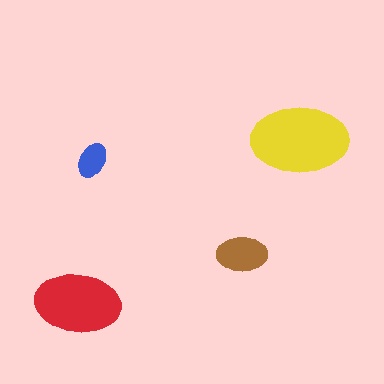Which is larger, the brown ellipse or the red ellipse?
The red one.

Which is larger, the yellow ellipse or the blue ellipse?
The yellow one.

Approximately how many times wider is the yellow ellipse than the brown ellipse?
About 2 times wider.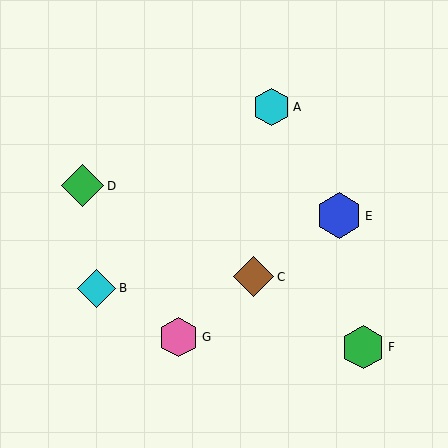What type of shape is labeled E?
Shape E is a blue hexagon.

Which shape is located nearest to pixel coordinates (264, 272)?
The brown diamond (labeled C) at (254, 277) is nearest to that location.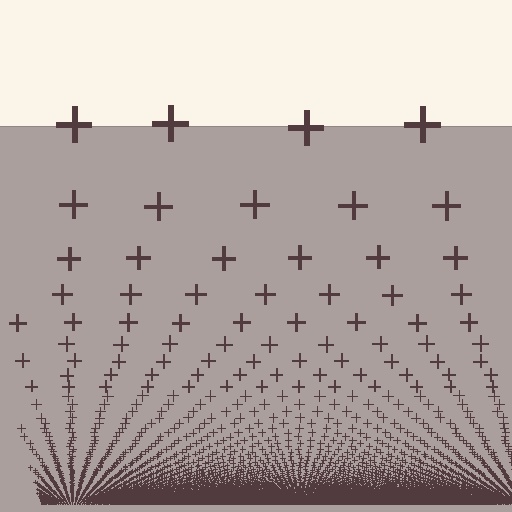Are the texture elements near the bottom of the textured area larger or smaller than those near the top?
Smaller. The gradient is inverted — elements near the bottom are smaller and denser.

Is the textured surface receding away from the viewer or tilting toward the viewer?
The surface appears to tilt toward the viewer. Texture elements get larger and sparser toward the top.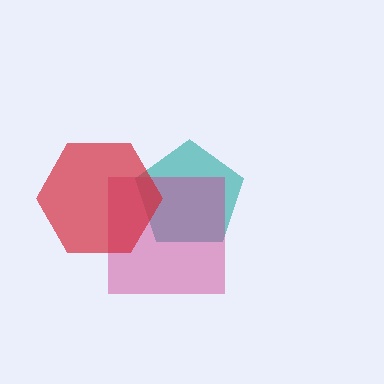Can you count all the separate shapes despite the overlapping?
Yes, there are 3 separate shapes.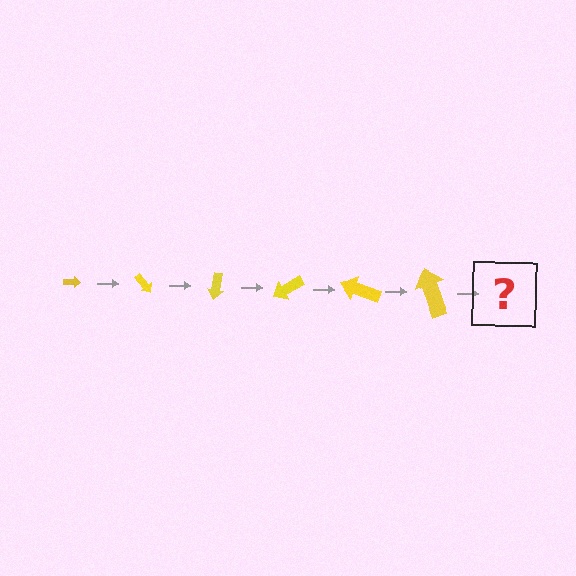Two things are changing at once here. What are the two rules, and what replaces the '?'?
The two rules are that the arrow grows larger each step and it rotates 50 degrees each step. The '?' should be an arrow, larger than the previous one and rotated 300 degrees from the start.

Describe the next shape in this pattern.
It should be an arrow, larger than the previous one and rotated 300 degrees from the start.